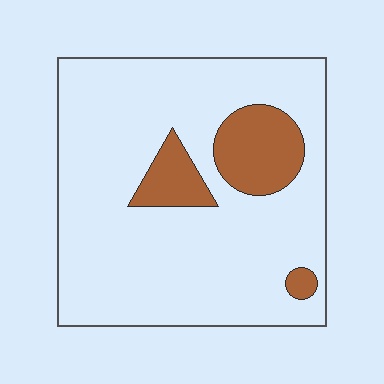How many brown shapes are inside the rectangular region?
3.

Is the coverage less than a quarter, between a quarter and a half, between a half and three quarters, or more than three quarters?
Less than a quarter.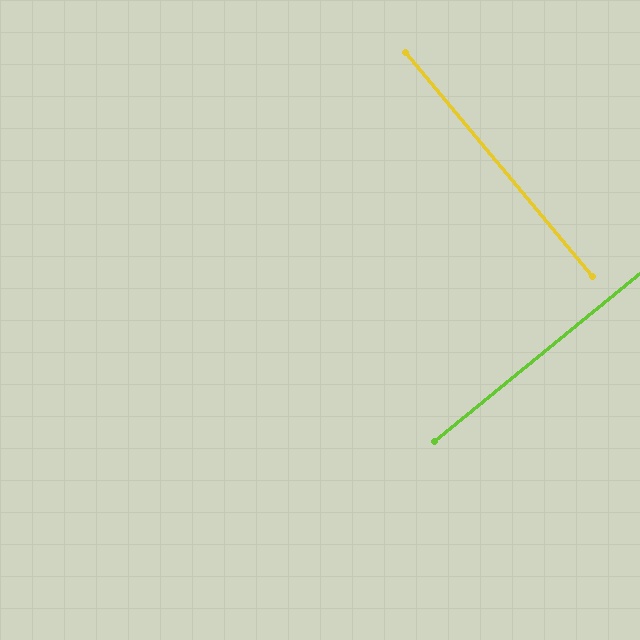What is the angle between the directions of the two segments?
Approximately 90 degrees.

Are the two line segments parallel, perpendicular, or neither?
Perpendicular — they meet at approximately 90°.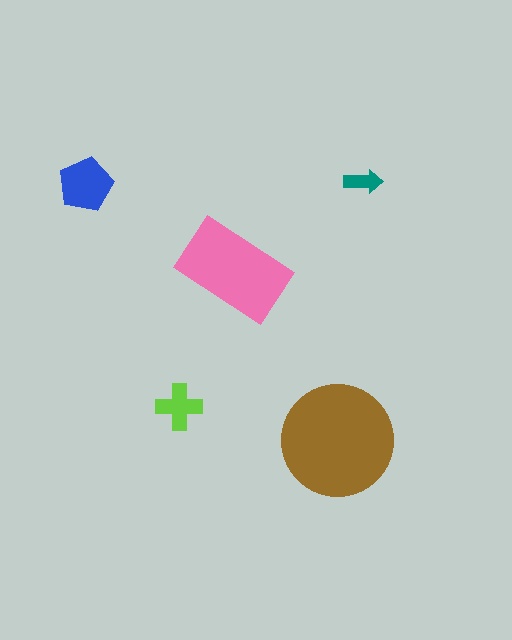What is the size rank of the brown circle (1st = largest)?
1st.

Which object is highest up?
The teal arrow is topmost.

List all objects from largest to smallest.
The brown circle, the pink rectangle, the blue pentagon, the lime cross, the teal arrow.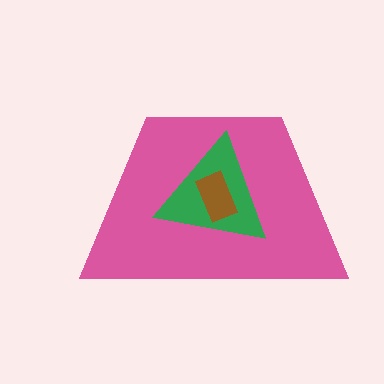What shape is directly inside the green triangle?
The brown rectangle.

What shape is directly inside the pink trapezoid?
The green triangle.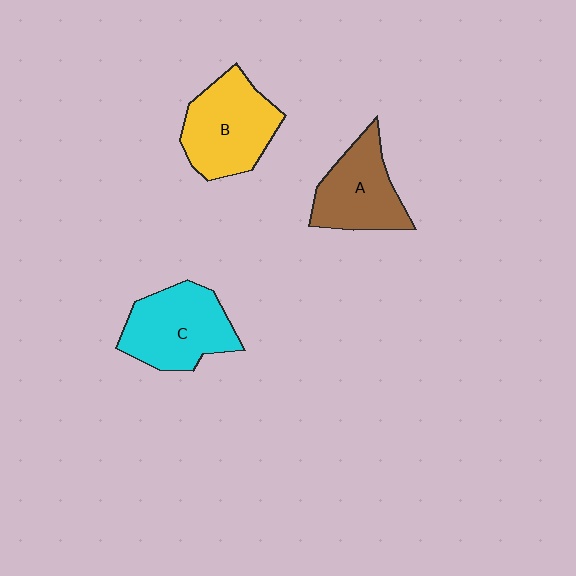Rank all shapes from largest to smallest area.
From largest to smallest: B (yellow), C (cyan), A (brown).